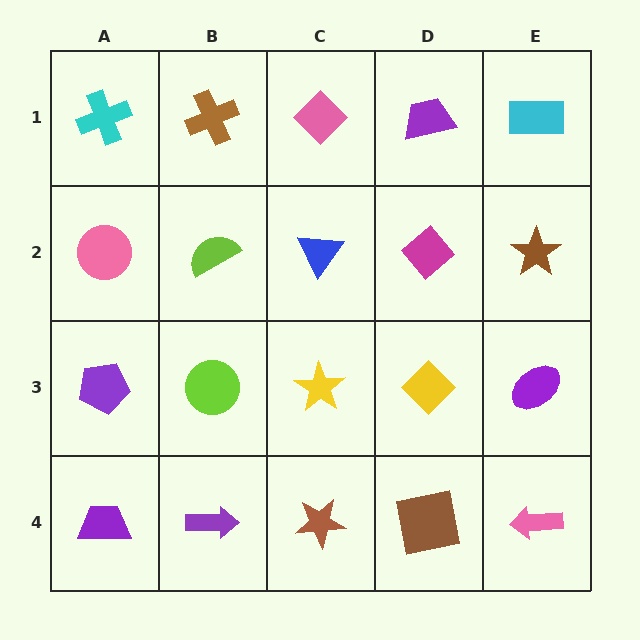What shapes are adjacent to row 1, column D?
A magenta diamond (row 2, column D), a pink diamond (row 1, column C), a cyan rectangle (row 1, column E).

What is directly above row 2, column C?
A pink diamond.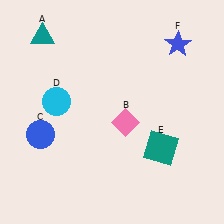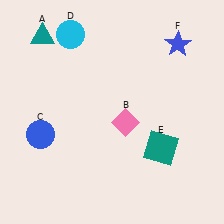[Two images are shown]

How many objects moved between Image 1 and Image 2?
1 object moved between the two images.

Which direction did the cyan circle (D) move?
The cyan circle (D) moved up.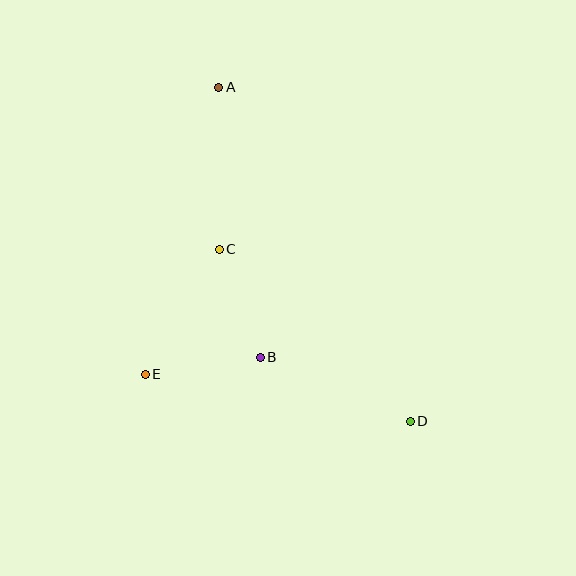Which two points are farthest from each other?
Points A and D are farthest from each other.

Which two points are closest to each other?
Points B and C are closest to each other.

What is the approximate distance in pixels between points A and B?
The distance between A and B is approximately 273 pixels.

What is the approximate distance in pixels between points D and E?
The distance between D and E is approximately 269 pixels.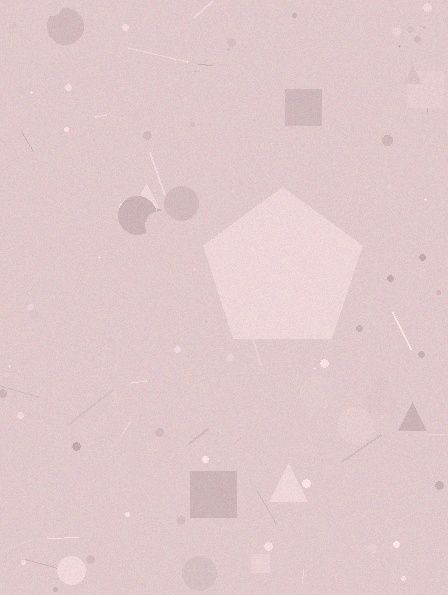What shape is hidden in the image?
A pentagon is hidden in the image.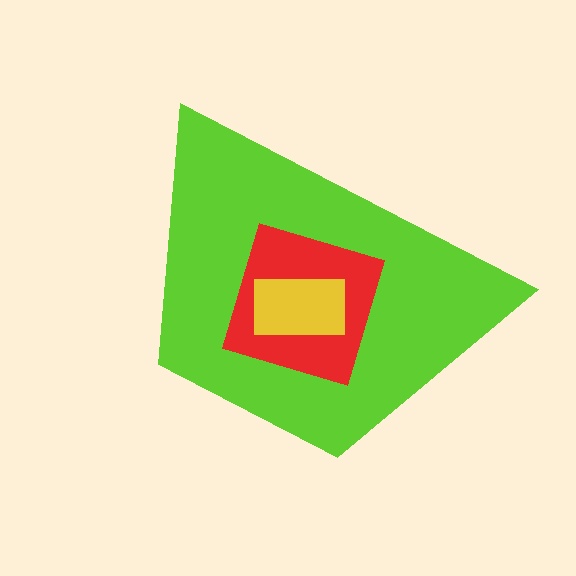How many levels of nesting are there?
3.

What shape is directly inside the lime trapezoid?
The red square.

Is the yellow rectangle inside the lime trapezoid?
Yes.